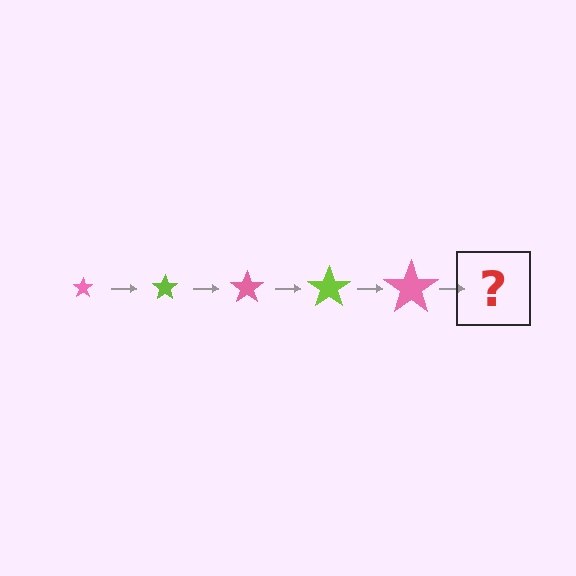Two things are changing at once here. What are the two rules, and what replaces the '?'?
The two rules are that the star grows larger each step and the color cycles through pink and lime. The '?' should be a lime star, larger than the previous one.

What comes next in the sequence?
The next element should be a lime star, larger than the previous one.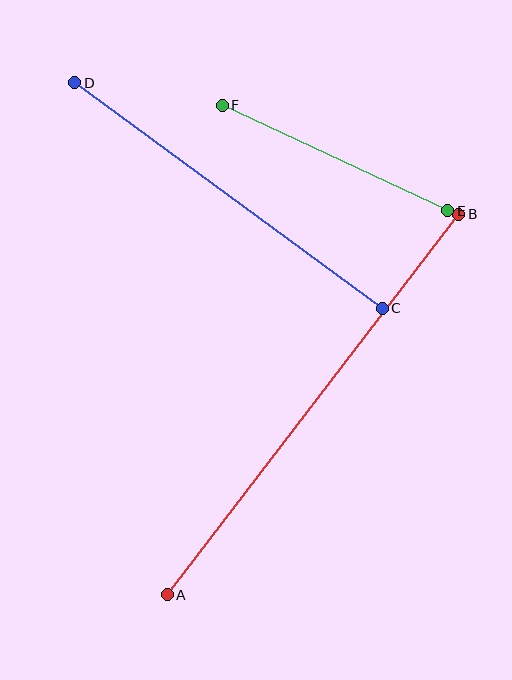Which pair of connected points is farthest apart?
Points A and B are farthest apart.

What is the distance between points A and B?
The distance is approximately 479 pixels.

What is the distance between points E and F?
The distance is approximately 249 pixels.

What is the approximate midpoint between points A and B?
The midpoint is at approximately (313, 405) pixels.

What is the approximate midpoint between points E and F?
The midpoint is at approximately (335, 158) pixels.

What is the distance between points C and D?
The distance is approximately 381 pixels.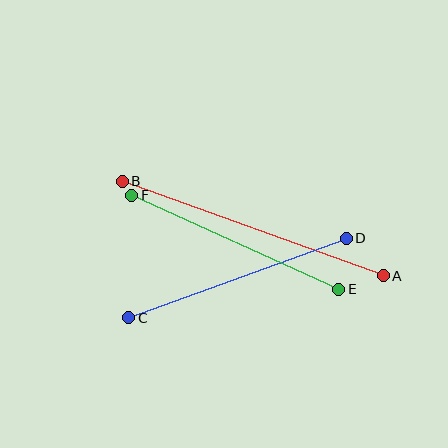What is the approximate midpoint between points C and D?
The midpoint is at approximately (237, 278) pixels.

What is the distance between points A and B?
The distance is approximately 277 pixels.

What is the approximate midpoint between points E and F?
The midpoint is at approximately (235, 242) pixels.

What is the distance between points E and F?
The distance is approximately 228 pixels.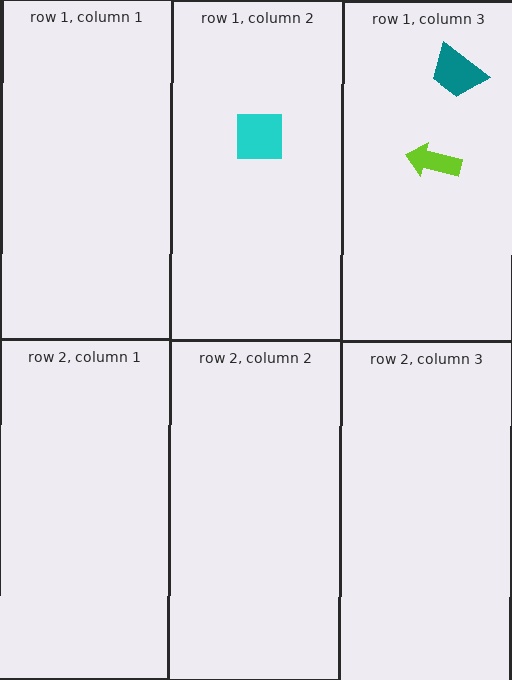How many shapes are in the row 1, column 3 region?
2.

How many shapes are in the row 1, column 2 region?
1.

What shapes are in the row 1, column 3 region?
The teal trapezoid, the lime arrow.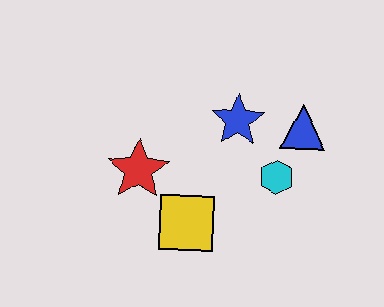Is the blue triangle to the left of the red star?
No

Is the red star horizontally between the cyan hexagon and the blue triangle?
No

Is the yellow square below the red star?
Yes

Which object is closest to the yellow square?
The red star is closest to the yellow square.